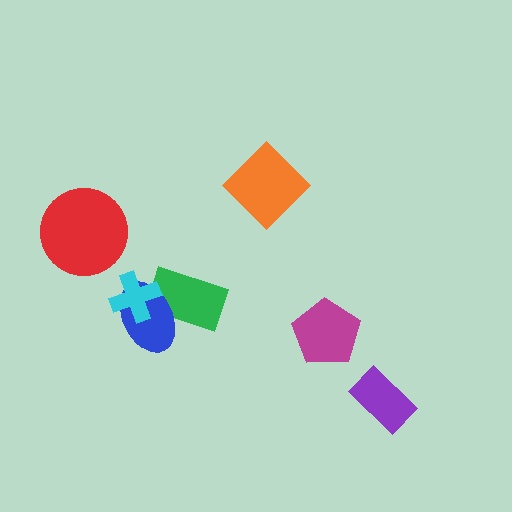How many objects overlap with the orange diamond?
0 objects overlap with the orange diamond.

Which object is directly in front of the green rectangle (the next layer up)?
The blue ellipse is directly in front of the green rectangle.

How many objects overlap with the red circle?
0 objects overlap with the red circle.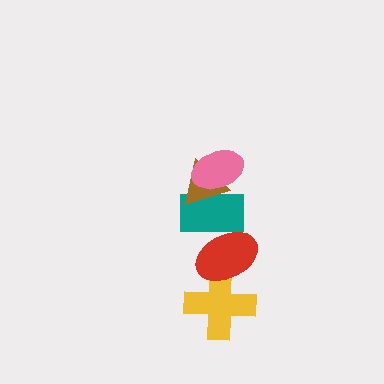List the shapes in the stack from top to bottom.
From top to bottom: the pink ellipse, the brown triangle, the teal rectangle, the red ellipse, the yellow cross.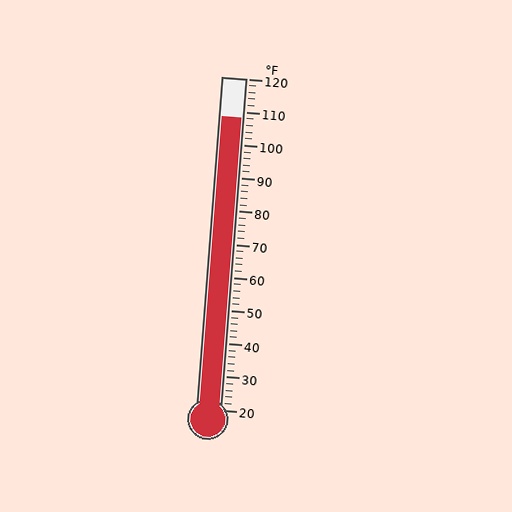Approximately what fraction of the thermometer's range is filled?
The thermometer is filled to approximately 90% of its range.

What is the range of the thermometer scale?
The thermometer scale ranges from 20°F to 120°F.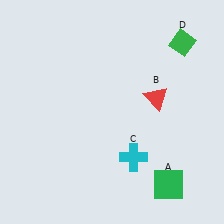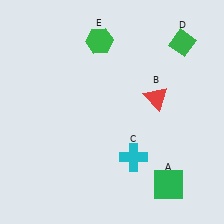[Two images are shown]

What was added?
A green hexagon (E) was added in Image 2.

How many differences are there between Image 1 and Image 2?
There is 1 difference between the two images.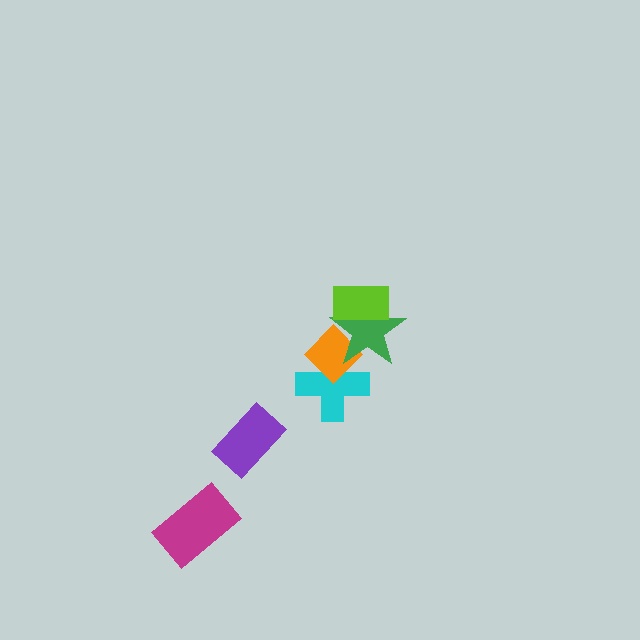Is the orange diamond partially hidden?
Yes, it is partially covered by another shape.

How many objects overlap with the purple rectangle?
0 objects overlap with the purple rectangle.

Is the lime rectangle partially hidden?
No, no other shape covers it.